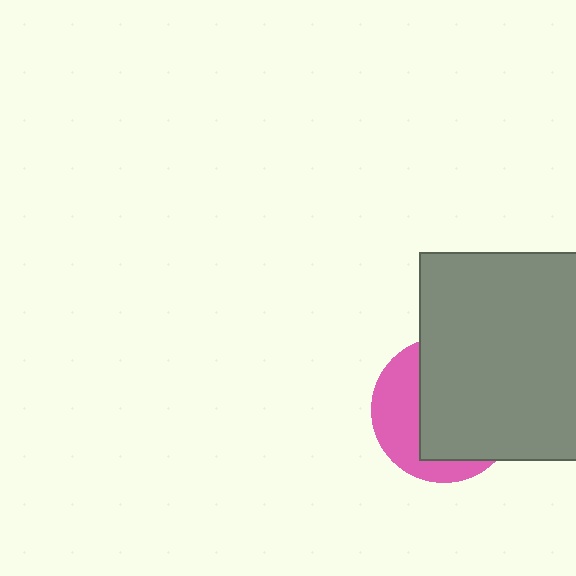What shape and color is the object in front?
The object in front is a gray square.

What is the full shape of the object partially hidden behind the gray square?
The partially hidden object is a pink circle.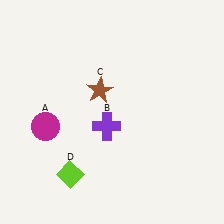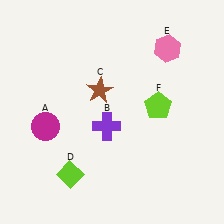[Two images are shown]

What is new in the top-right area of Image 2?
A lime pentagon (F) was added in the top-right area of Image 2.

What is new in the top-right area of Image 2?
A pink hexagon (E) was added in the top-right area of Image 2.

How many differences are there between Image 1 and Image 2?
There are 2 differences between the two images.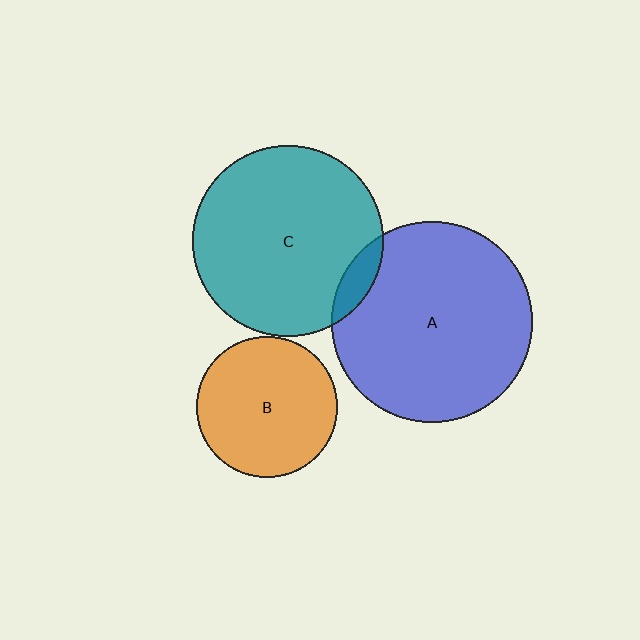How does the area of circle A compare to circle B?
Approximately 2.0 times.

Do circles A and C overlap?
Yes.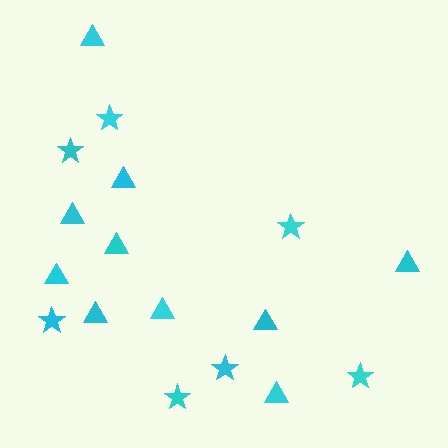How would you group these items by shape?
There are 2 groups: one group of triangles (10) and one group of stars (7).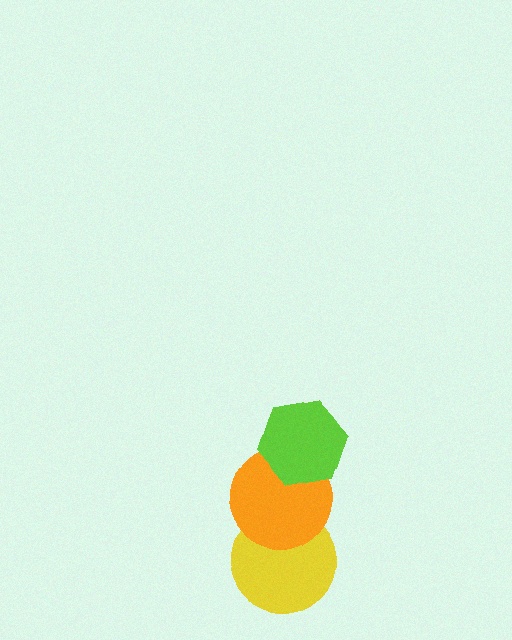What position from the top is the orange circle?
The orange circle is 2nd from the top.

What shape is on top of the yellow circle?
The orange circle is on top of the yellow circle.